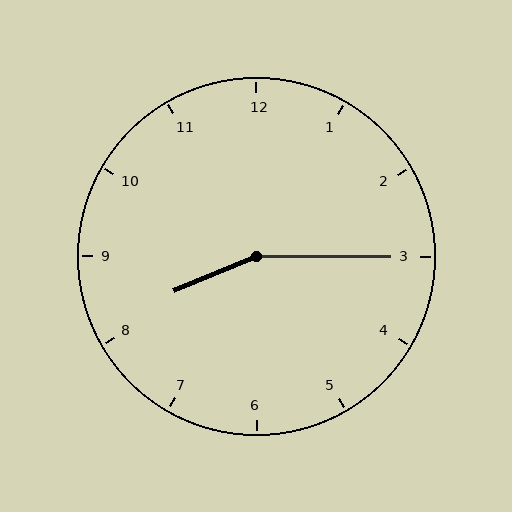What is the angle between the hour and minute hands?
Approximately 158 degrees.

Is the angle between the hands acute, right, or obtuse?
It is obtuse.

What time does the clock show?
8:15.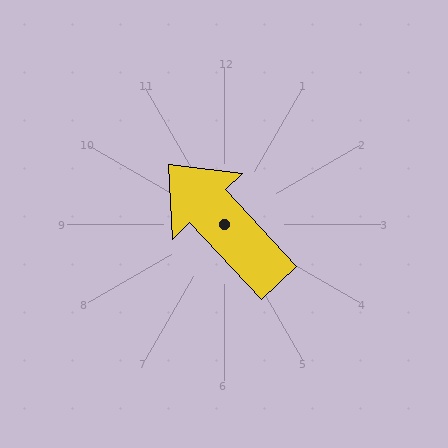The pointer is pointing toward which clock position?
Roughly 11 o'clock.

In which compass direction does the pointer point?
Northwest.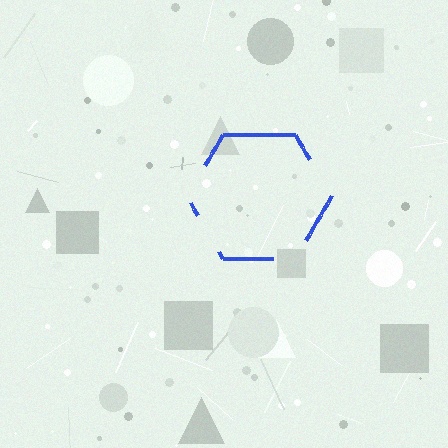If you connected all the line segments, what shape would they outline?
They would outline a hexagon.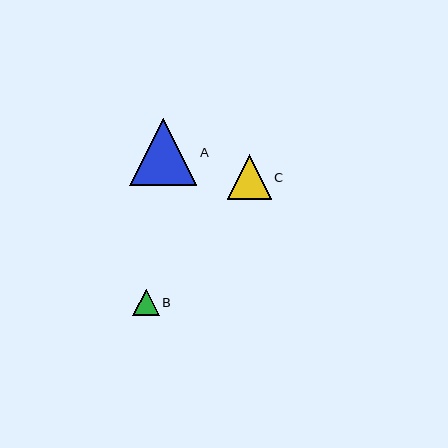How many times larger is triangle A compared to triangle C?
Triangle A is approximately 1.5 times the size of triangle C.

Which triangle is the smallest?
Triangle B is the smallest with a size of approximately 26 pixels.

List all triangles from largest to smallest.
From largest to smallest: A, C, B.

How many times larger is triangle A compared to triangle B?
Triangle A is approximately 2.5 times the size of triangle B.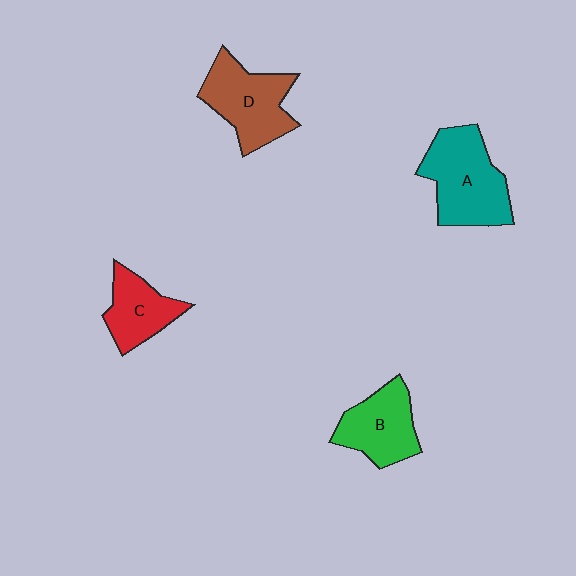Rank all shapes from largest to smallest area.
From largest to smallest: A (teal), D (brown), B (green), C (red).